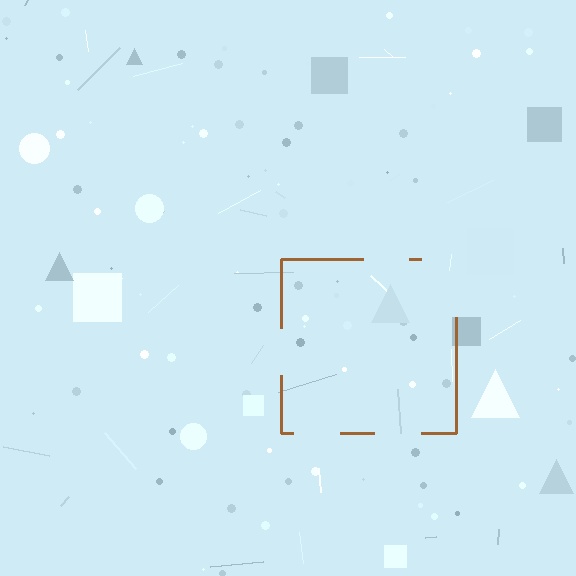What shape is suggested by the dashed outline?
The dashed outline suggests a square.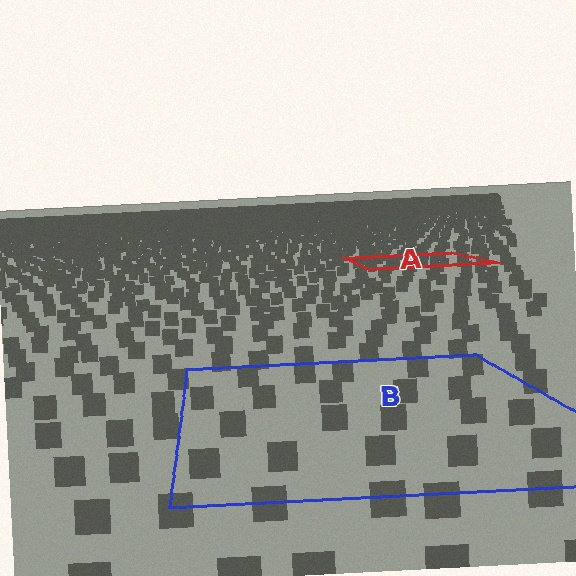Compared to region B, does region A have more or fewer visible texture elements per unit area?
Region A has more texture elements per unit area — they are packed more densely because it is farther away.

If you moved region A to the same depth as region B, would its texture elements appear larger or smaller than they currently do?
They would appear larger. At a closer depth, the same texture elements are projected at a bigger on-screen size.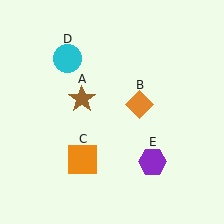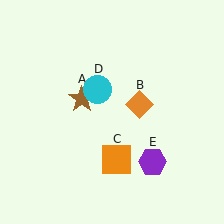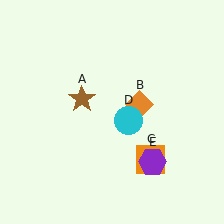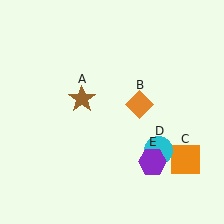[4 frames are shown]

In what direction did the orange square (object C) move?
The orange square (object C) moved right.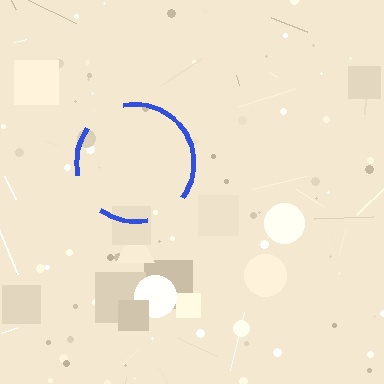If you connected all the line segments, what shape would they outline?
They would outline a circle.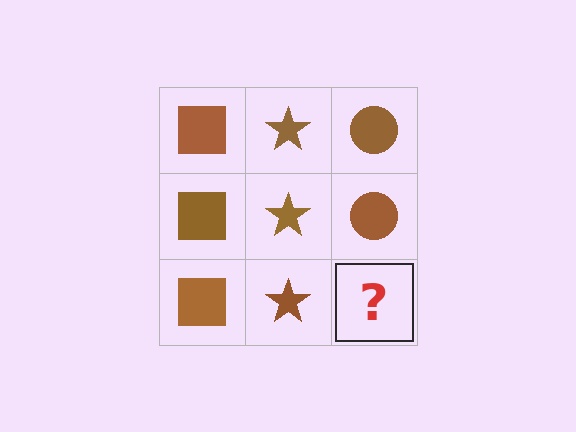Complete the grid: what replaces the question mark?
The question mark should be replaced with a brown circle.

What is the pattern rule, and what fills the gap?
The rule is that each column has a consistent shape. The gap should be filled with a brown circle.